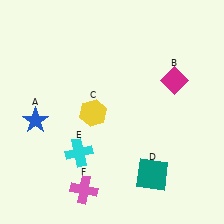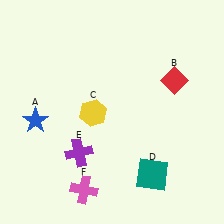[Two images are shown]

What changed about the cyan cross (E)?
In Image 1, E is cyan. In Image 2, it changed to purple.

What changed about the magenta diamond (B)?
In Image 1, B is magenta. In Image 2, it changed to red.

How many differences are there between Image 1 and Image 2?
There are 2 differences between the two images.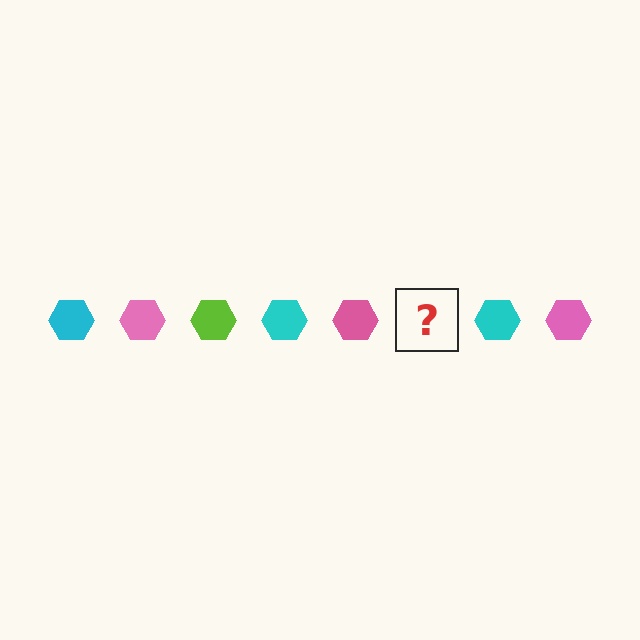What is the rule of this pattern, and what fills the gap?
The rule is that the pattern cycles through cyan, pink, lime hexagons. The gap should be filled with a lime hexagon.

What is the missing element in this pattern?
The missing element is a lime hexagon.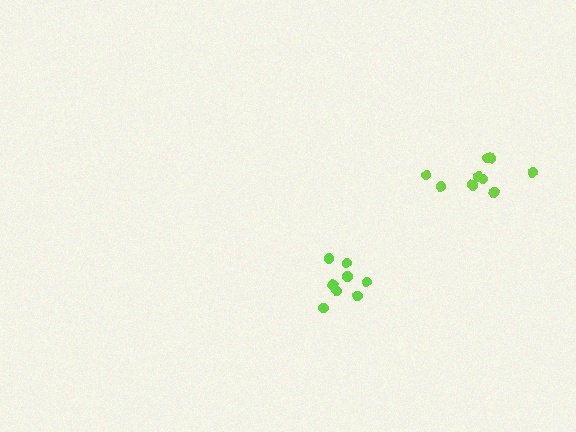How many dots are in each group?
Group 1: 9 dots, Group 2: 8 dots (17 total).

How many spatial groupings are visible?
There are 2 spatial groupings.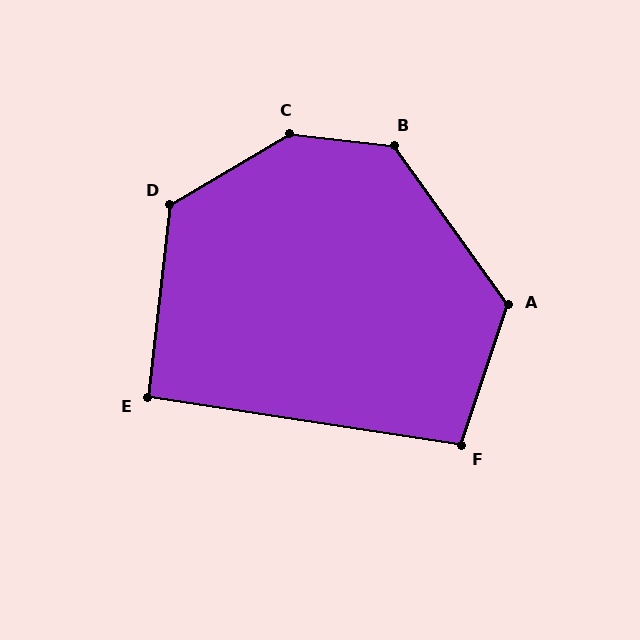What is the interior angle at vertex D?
Approximately 127 degrees (obtuse).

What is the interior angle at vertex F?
Approximately 100 degrees (obtuse).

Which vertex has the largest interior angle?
C, at approximately 142 degrees.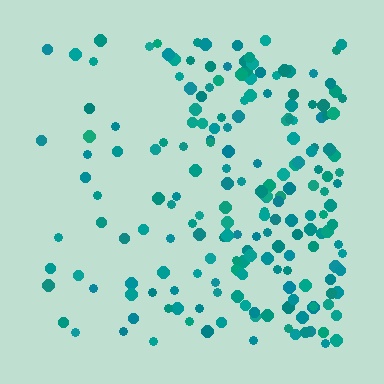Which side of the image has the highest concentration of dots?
The right.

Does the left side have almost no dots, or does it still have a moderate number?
Still a moderate number, just noticeably fewer than the right.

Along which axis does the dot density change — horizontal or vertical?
Horizontal.